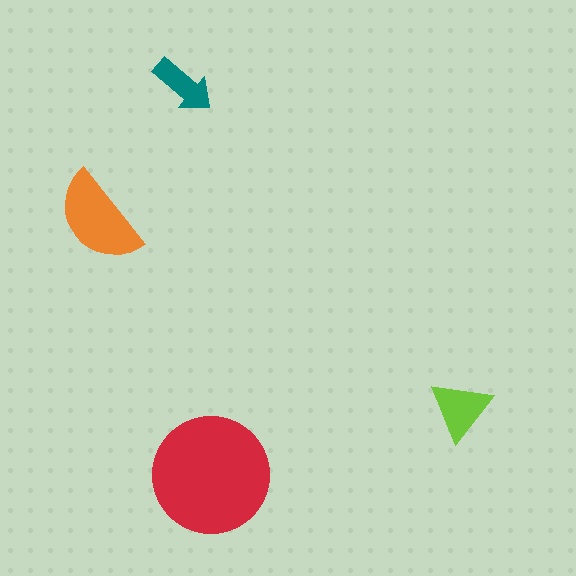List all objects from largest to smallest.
The red circle, the orange semicircle, the lime triangle, the teal arrow.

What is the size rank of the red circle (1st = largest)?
1st.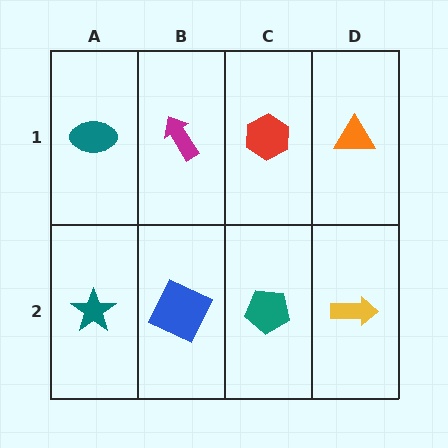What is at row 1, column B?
A magenta arrow.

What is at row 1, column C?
A red hexagon.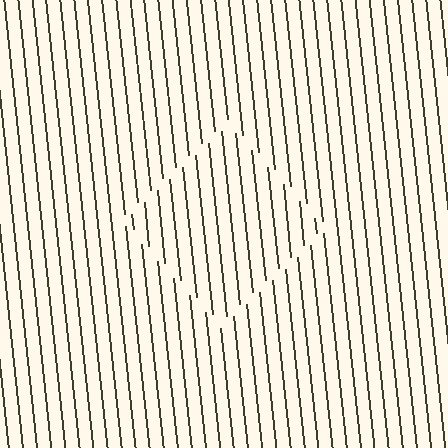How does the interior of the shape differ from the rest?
The interior of the shape contains the same grating, shifted by half a period — the contour is defined by the phase discontinuity where line-ends from the inner and outer gratings abut.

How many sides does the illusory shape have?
4 sides — the line-ends trace a square.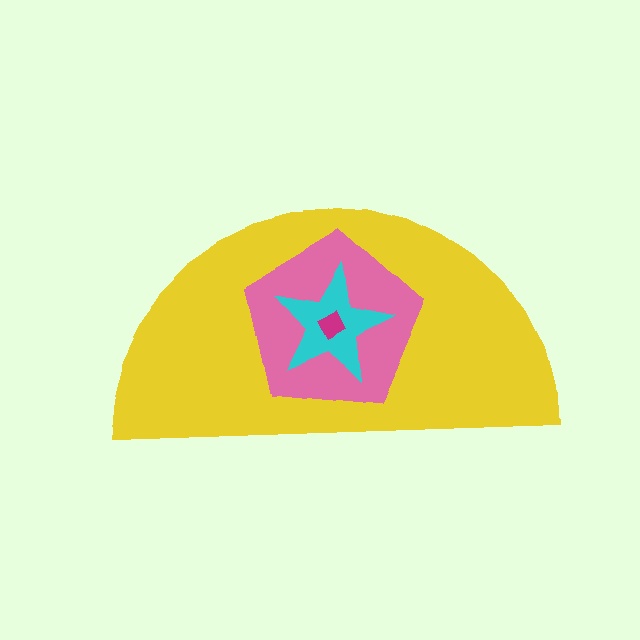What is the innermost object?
The magenta square.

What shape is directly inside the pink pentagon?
The cyan star.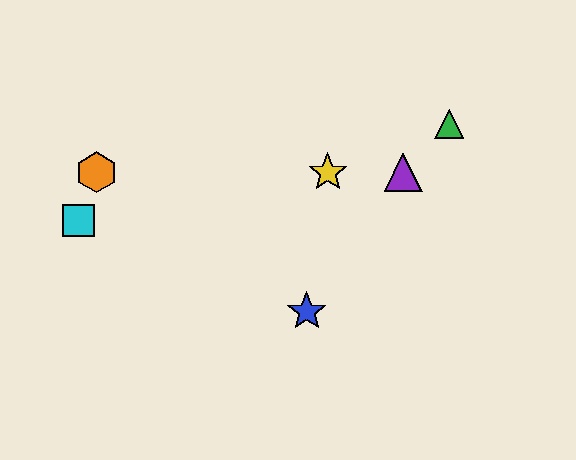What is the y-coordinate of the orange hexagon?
The orange hexagon is at y≈172.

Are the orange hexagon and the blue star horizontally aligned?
No, the orange hexagon is at y≈172 and the blue star is at y≈312.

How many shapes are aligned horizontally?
4 shapes (the red triangle, the yellow star, the purple triangle, the orange hexagon) are aligned horizontally.